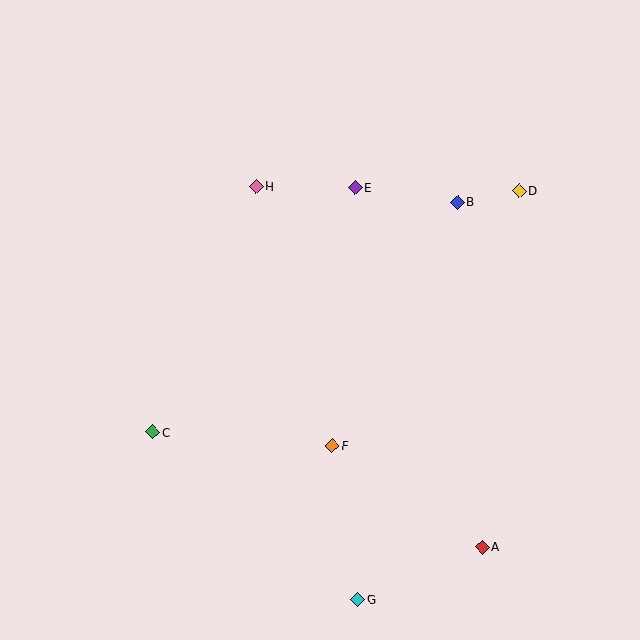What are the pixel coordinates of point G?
Point G is at (358, 599).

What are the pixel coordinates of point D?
Point D is at (519, 191).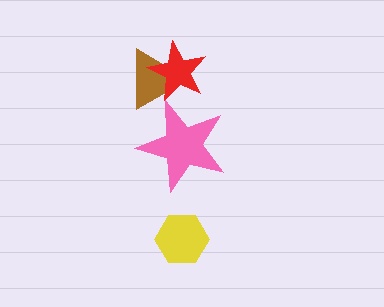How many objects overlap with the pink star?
1 object overlaps with the pink star.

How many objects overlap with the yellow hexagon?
0 objects overlap with the yellow hexagon.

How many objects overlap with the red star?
1 object overlaps with the red star.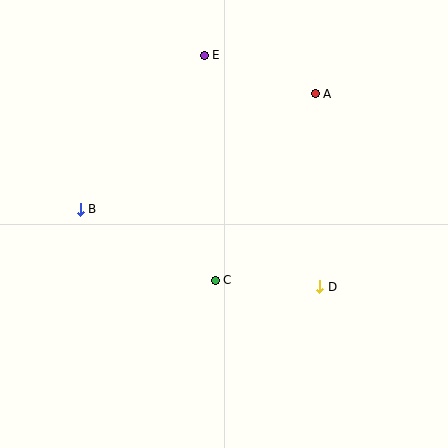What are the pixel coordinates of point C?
Point C is at (215, 280).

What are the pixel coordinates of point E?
Point E is at (204, 55).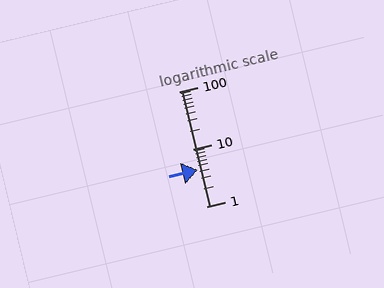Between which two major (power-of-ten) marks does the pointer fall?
The pointer is between 1 and 10.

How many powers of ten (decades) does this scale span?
The scale spans 2 decades, from 1 to 100.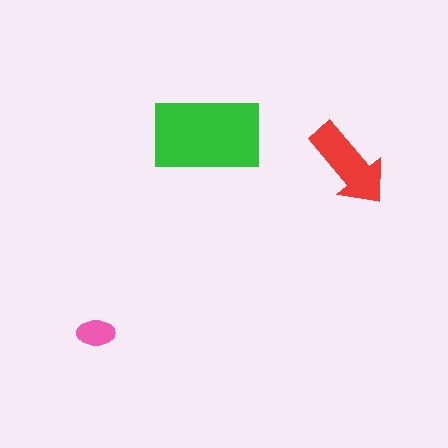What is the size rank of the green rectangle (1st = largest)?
1st.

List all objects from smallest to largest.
The pink ellipse, the red arrow, the green rectangle.